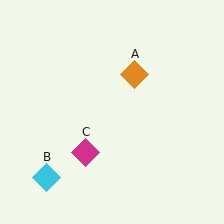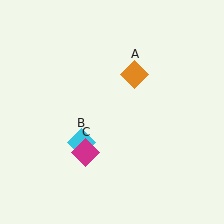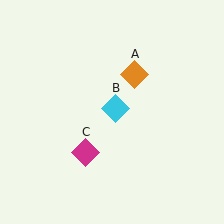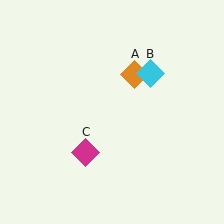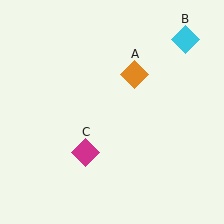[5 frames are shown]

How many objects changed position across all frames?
1 object changed position: cyan diamond (object B).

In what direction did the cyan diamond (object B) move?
The cyan diamond (object B) moved up and to the right.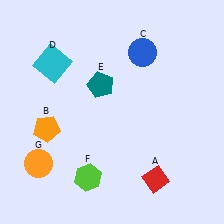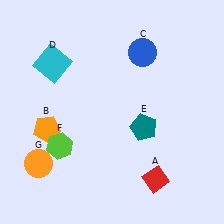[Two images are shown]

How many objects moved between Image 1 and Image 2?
2 objects moved between the two images.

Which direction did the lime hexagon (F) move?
The lime hexagon (F) moved up.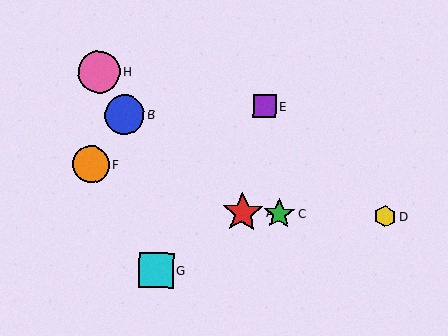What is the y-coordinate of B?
Object B is at y≈115.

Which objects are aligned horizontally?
Objects A, C, D are aligned horizontally.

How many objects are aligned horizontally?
3 objects (A, C, D) are aligned horizontally.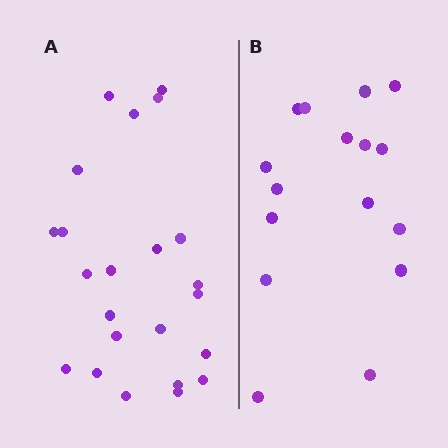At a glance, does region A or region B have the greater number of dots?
Region A (the left region) has more dots.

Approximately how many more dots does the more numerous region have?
Region A has roughly 8 or so more dots than region B.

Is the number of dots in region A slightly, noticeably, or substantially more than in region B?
Region A has noticeably more, but not dramatically so. The ratio is roughly 1.4 to 1.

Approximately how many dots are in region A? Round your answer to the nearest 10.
About 20 dots. (The exact count is 23, which rounds to 20.)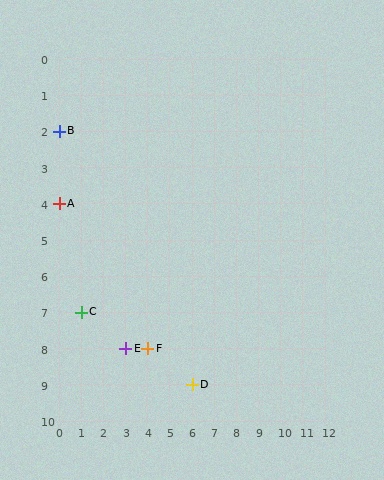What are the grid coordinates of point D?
Point D is at grid coordinates (6, 9).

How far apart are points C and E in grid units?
Points C and E are 2 columns and 1 row apart (about 2.2 grid units diagonally).